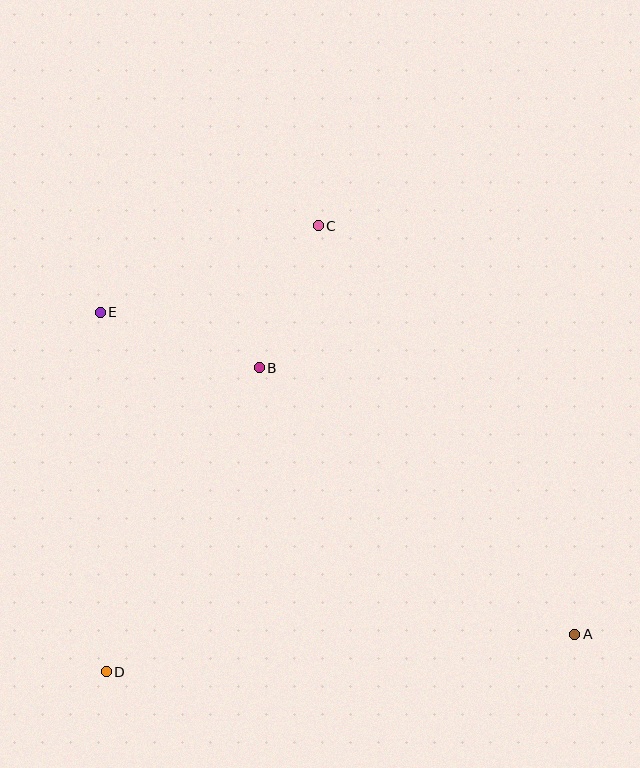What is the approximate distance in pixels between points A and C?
The distance between A and C is approximately 482 pixels.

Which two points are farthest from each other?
Points A and E are farthest from each other.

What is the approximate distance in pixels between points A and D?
The distance between A and D is approximately 470 pixels.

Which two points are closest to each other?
Points B and C are closest to each other.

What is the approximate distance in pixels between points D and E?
The distance between D and E is approximately 360 pixels.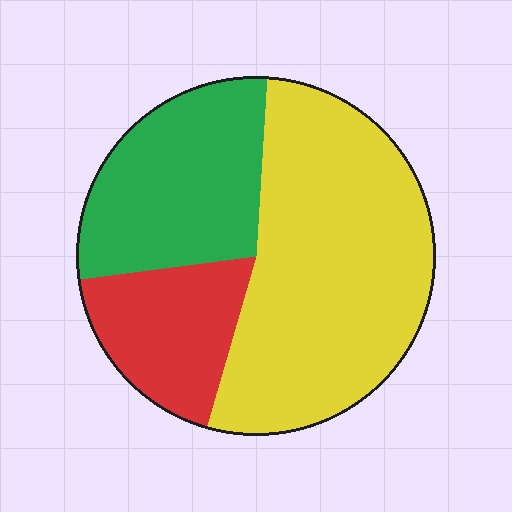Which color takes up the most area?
Yellow, at roughly 55%.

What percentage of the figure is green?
Green takes up between a sixth and a third of the figure.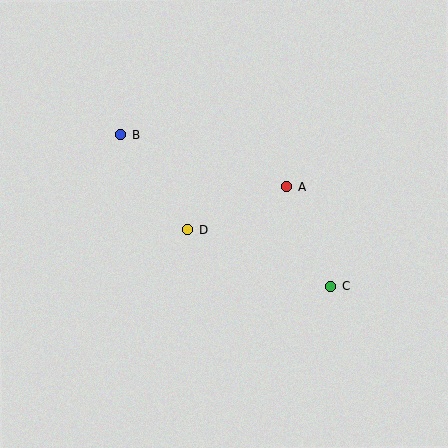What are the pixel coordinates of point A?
Point A is at (286, 187).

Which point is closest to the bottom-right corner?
Point C is closest to the bottom-right corner.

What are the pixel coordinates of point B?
Point B is at (121, 135).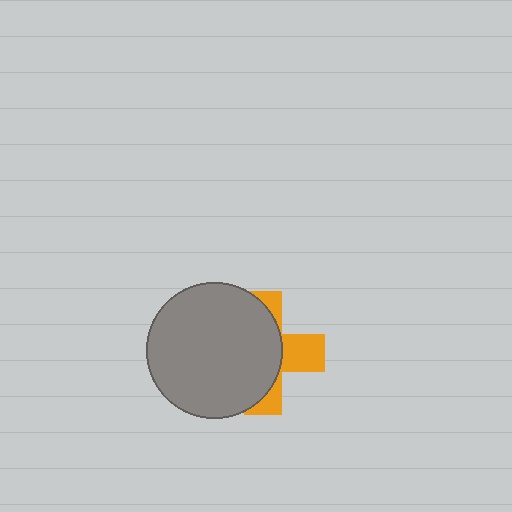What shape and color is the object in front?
The object in front is a gray circle.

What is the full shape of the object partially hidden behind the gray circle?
The partially hidden object is an orange cross.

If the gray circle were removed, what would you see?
You would see the complete orange cross.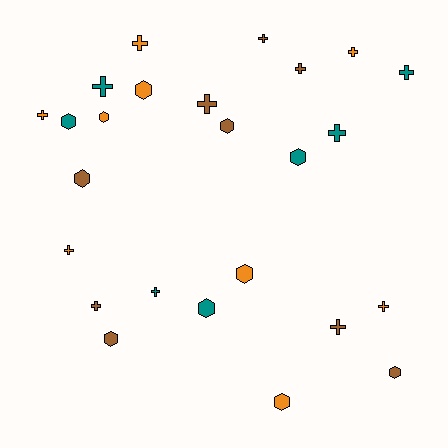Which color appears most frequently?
Brown, with 9 objects.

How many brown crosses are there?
There are 5 brown crosses.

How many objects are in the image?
There are 25 objects.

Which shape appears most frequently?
Cross, with 14 objects.